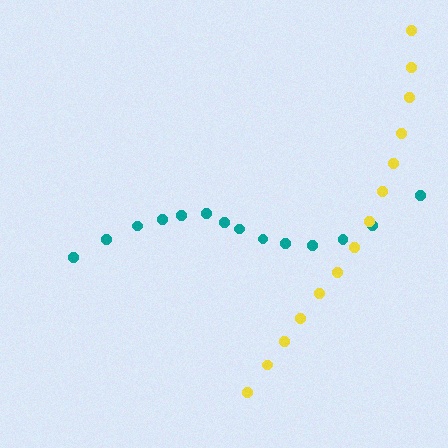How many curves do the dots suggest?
There are 2 distinct paths.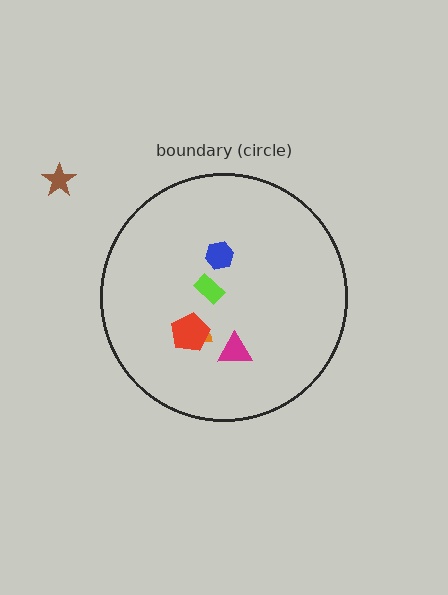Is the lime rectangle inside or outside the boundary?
Inside.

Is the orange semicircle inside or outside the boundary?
Inside.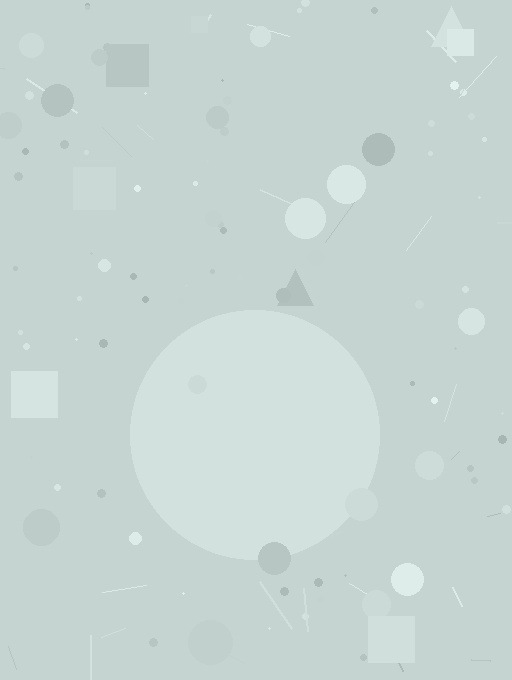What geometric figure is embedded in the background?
A circle is embedded in the background.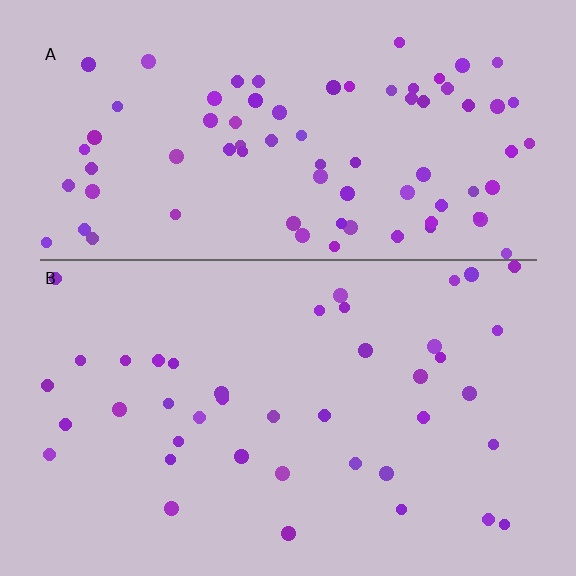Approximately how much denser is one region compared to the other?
Approximately 1.9× — region A over region B.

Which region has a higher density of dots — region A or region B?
A (the top).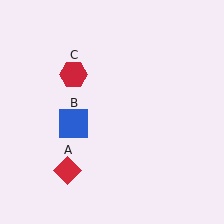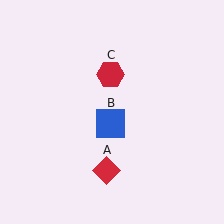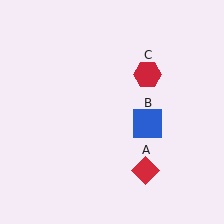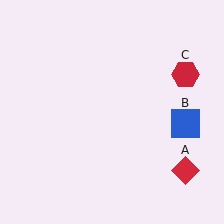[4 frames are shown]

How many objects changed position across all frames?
3 objects changed position: red diamond (object A), blue square (object B), red hexagon (object C).